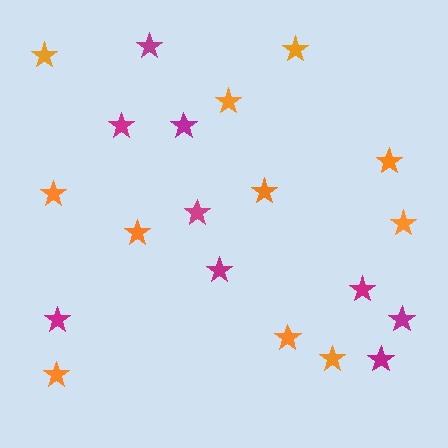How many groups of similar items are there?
There are 2 groups: one group of orange stars (11) and one group of magenta stars (9).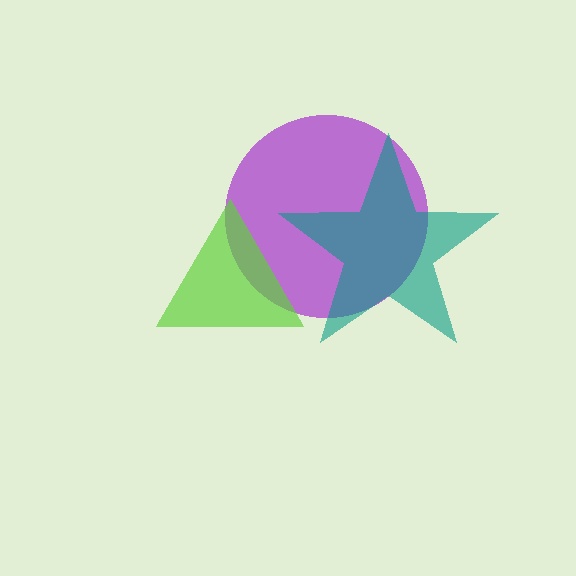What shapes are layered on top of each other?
The layered shapes are: a purple circle, a teal star, a lime triangle.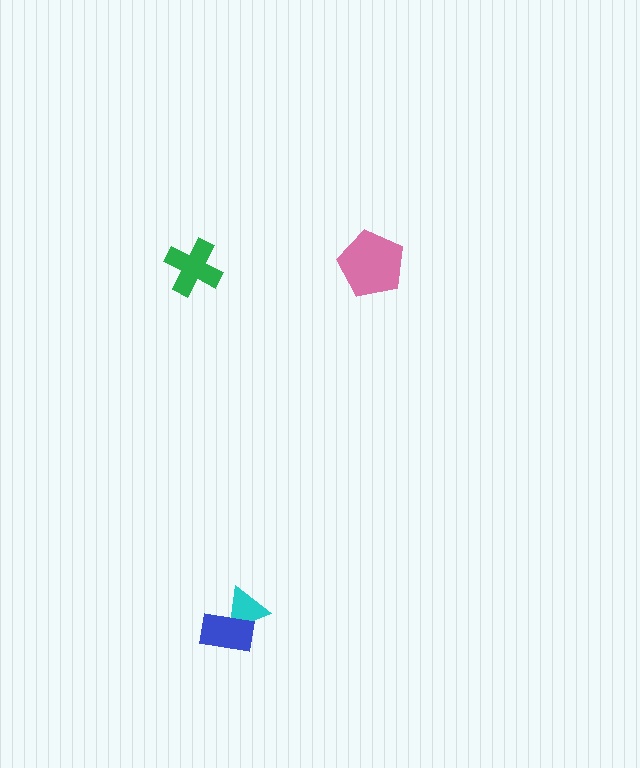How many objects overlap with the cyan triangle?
1 object overlaps with the cyan triangle.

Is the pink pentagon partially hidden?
No, no other shape covers it.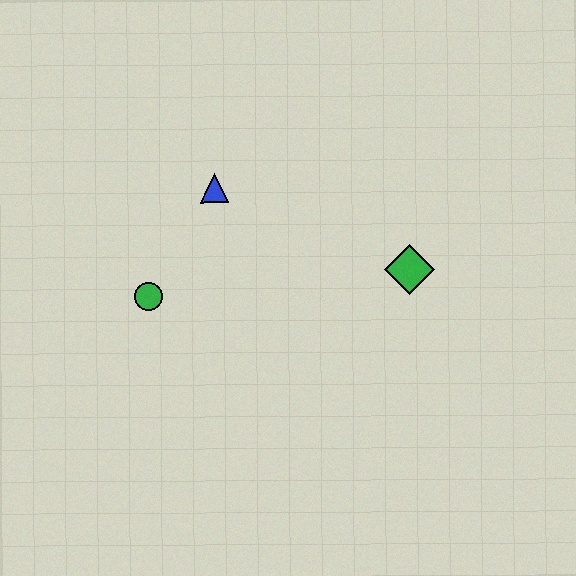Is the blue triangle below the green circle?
No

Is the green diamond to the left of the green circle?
No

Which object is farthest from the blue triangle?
The green diamond is farthest from the blue triangle.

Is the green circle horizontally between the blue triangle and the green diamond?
No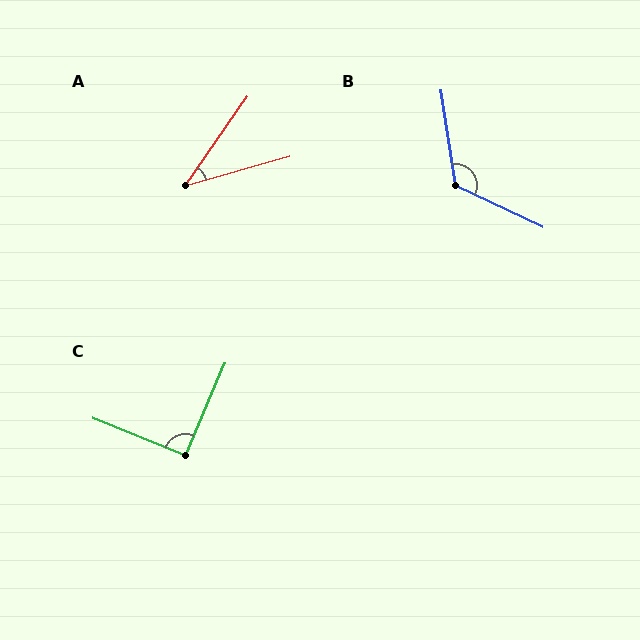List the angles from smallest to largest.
A (40°), C (91°), B (124°).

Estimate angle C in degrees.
Approximately 91 degrees.